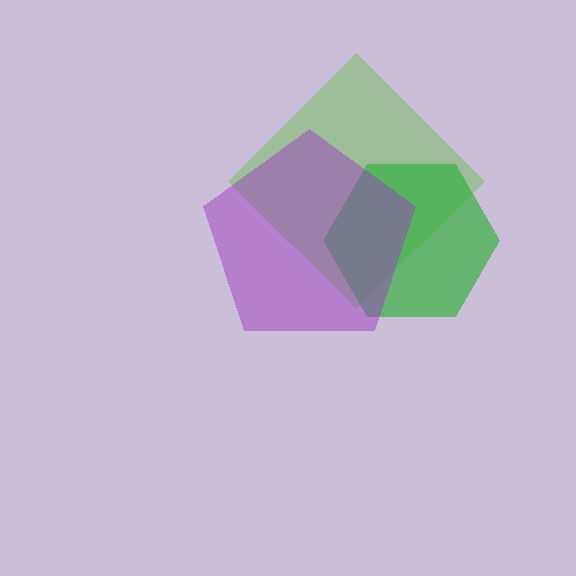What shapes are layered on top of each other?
The layered shapes are: a lime diamond, a green hexagon, a purple pentagon.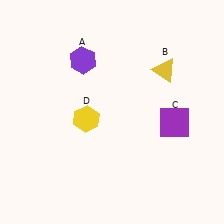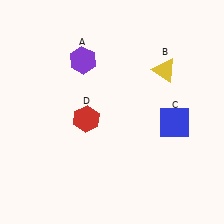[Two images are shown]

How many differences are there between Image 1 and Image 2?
There are 2 differences between the two images.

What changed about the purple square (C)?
In Image 1, C is purple. In Image 2, it changed to blue.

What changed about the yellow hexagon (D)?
In Image 1, D is yellow. In Image 2, it changed to red.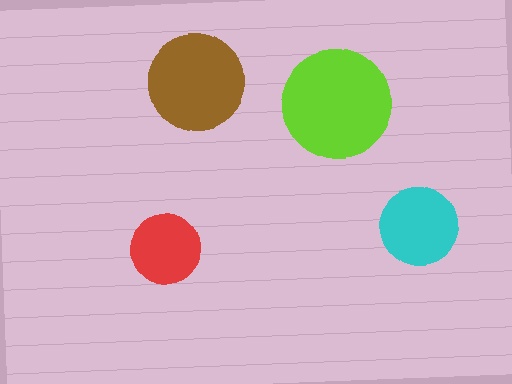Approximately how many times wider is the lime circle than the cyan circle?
About 1.5 times wider.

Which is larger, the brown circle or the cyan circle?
The brown one.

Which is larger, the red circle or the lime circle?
The lime one.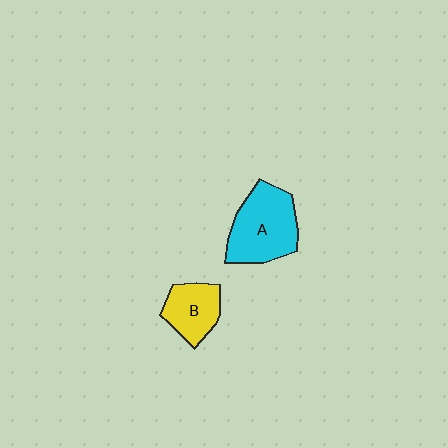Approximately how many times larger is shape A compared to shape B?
Approximately 1.6 times.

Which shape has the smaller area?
Shape B (yellow).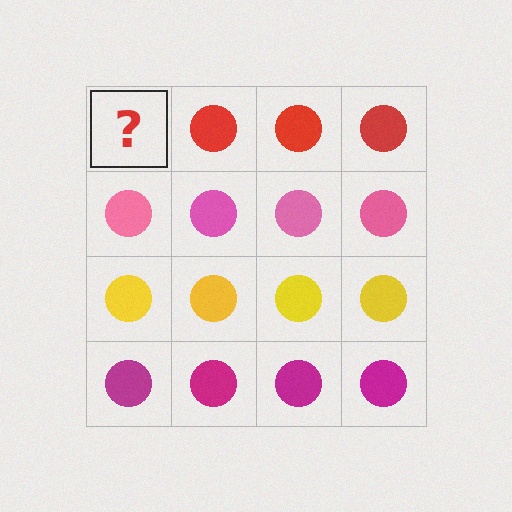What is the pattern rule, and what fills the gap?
The rule is that each row has a consistent color. The gap should be filled with a red circle.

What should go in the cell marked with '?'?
The missing cell should contain a red circle.